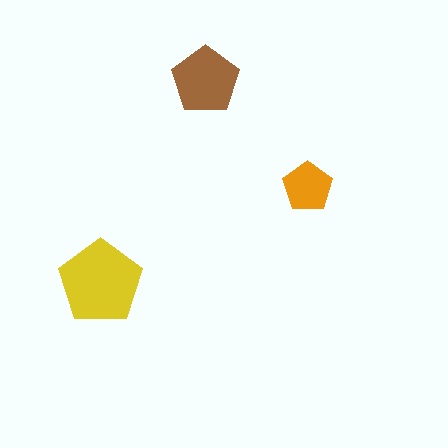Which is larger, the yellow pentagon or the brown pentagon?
The yellow one.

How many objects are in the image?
There are 3 objects in the image.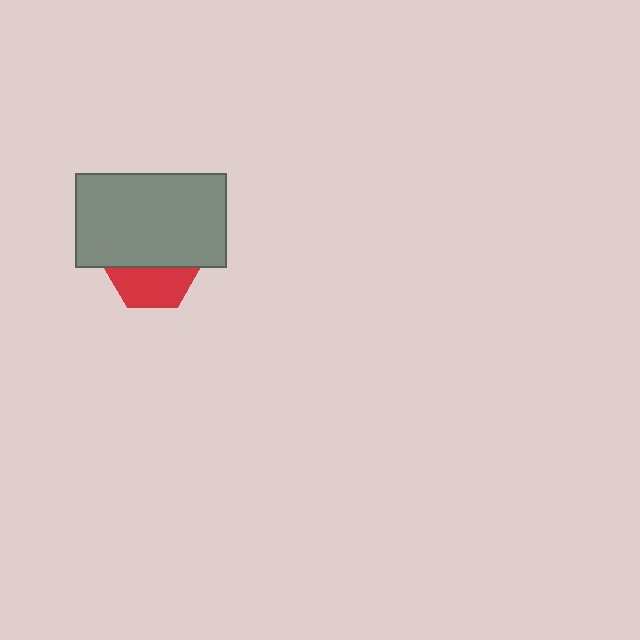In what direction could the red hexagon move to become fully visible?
The red hexagon could move down. That would shift it out from behind the gray rectangle entirely.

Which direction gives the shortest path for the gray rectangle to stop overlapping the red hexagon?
Moving up gives the shortest separation.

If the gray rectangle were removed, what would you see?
You would see the complete red hexagon.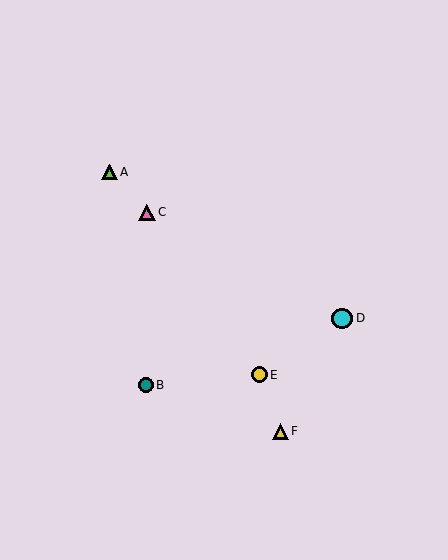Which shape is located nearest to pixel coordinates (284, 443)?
The yellow triangle (labeled F) at (280, 431) is nearest to that location.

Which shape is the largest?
The cyan circle (labeled D) is the largest.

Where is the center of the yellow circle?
The center of the yellow circle is at (259, 375).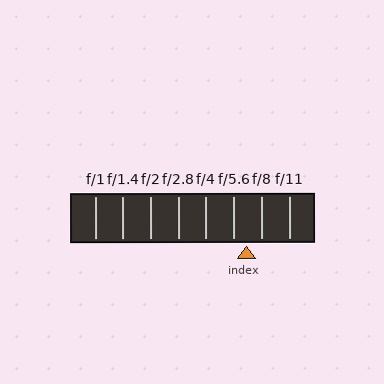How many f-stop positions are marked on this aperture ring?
There are 8 f-stop positions marked.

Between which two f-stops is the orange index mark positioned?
The index mark is between f/5.6 and f/8.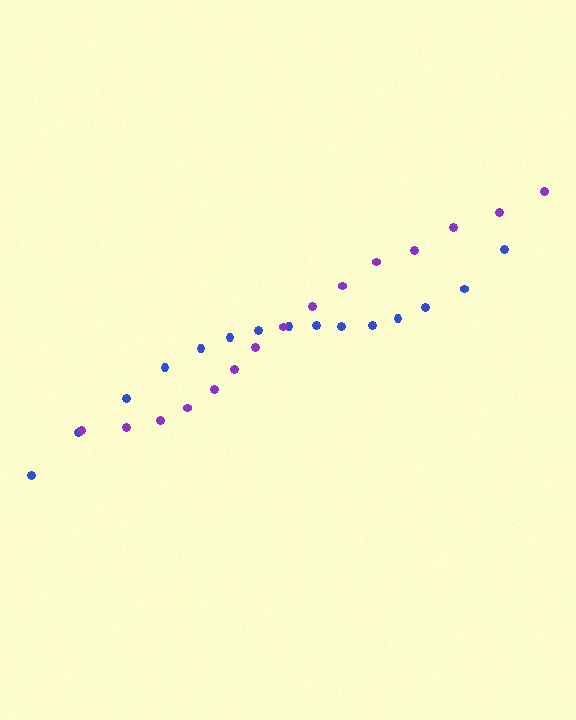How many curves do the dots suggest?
There are 2 distinct paths.